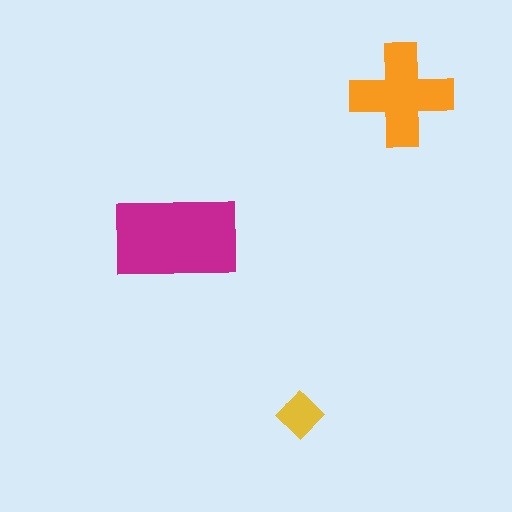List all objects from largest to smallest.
The magenta rectangle, the orange cross, the yellow diamond.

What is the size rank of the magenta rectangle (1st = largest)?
1st.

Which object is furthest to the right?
The orange cross is rightmost.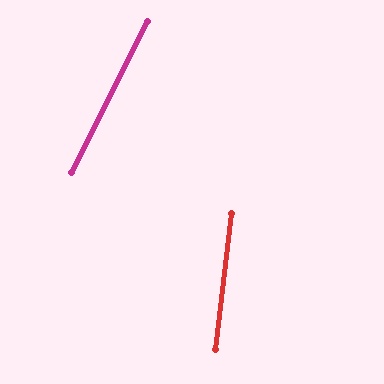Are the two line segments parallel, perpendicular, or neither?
Neither parallel nor perpendicular — they differ by about 20°.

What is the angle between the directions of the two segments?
Approximately 20 degrees.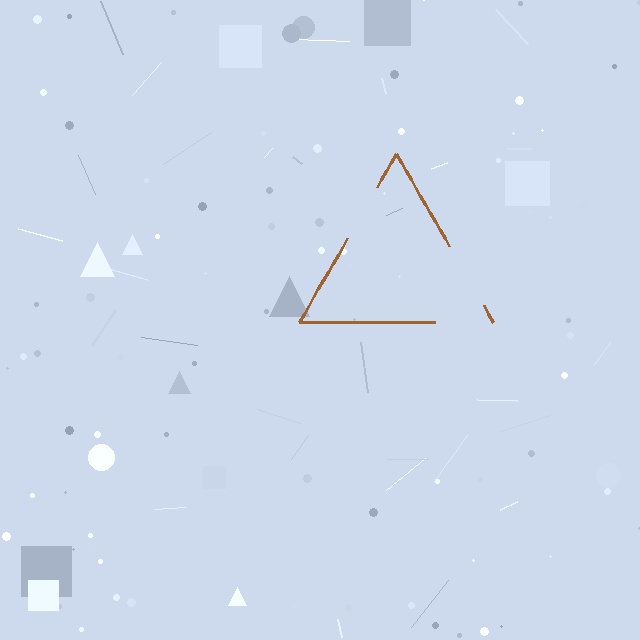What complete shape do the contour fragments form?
The contour fragments form a triangle.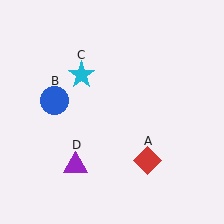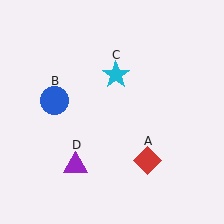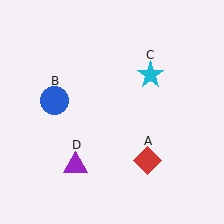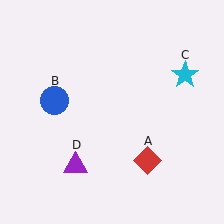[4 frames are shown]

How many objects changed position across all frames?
1 object changed position: cyan star (object C).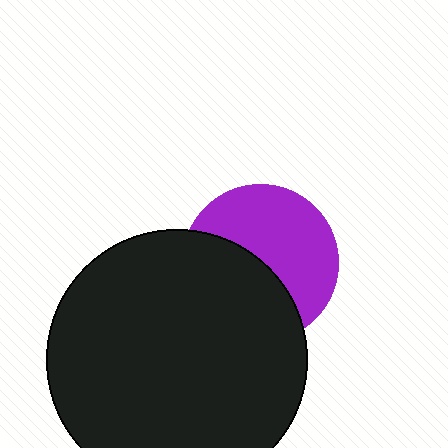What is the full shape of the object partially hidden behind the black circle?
The partially hidden object is a purple circle.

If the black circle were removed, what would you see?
You would see the complete purple circle.